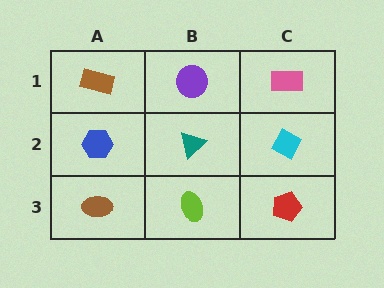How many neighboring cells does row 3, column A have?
2.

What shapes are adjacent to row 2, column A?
A brown rectangle (row 1, column A), a brown ellipse (row 3, column A), a teal triangle (row 2, column B).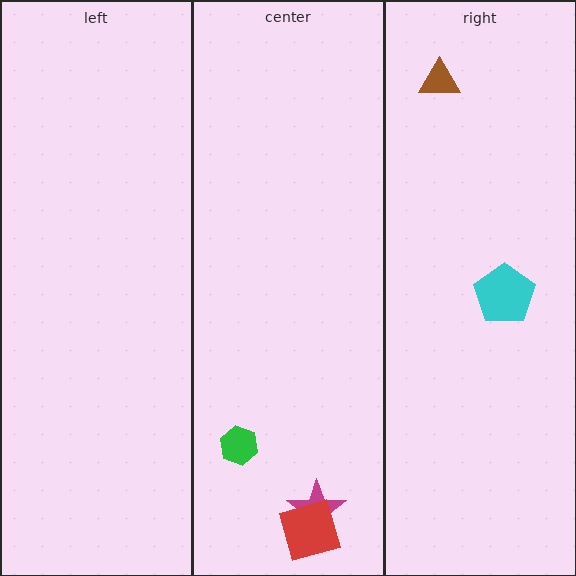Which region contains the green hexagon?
The center region.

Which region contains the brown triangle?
The right region.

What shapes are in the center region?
The green hexagon, the magenta star, the red square.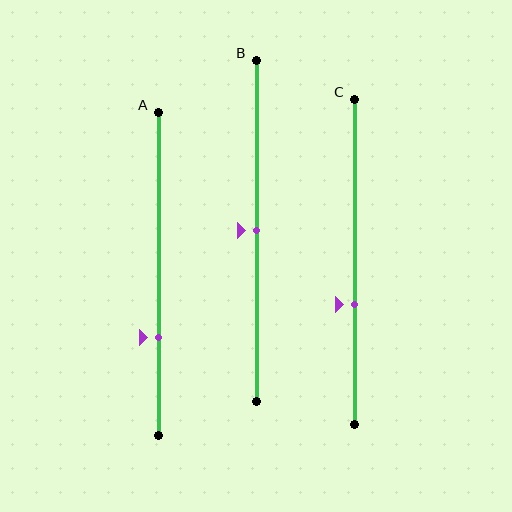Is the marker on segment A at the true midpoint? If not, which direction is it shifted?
No, the marker on segment A is shifted downward by about 20% of the segment length.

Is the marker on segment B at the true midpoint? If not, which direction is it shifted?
Yes, the marker on segment B is at the true midpoint.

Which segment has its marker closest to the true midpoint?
Segment B has its marker closest to the true midpoint.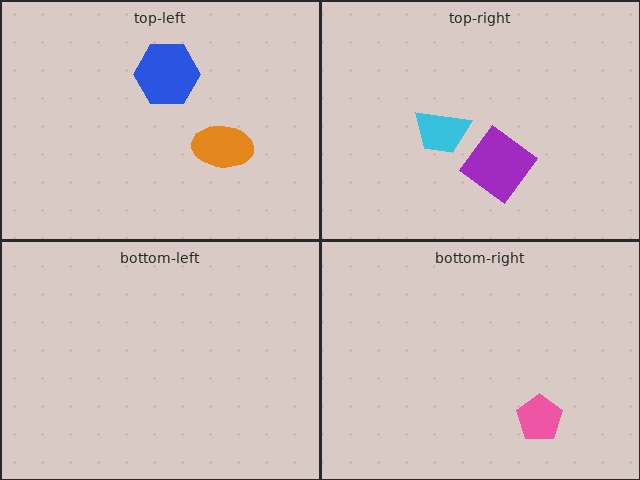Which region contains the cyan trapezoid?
The top-right region.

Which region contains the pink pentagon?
The bottom-right region.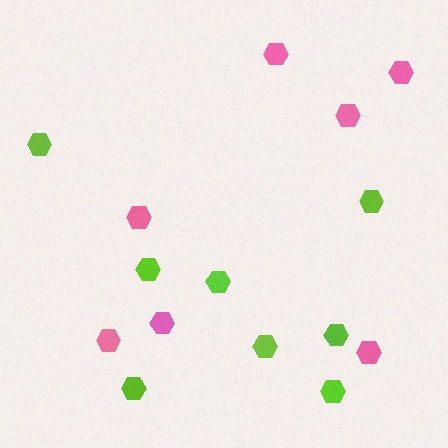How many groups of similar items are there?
There are 2 groups: one group of lime hexagons (8) and one group of pink hexagons (7).